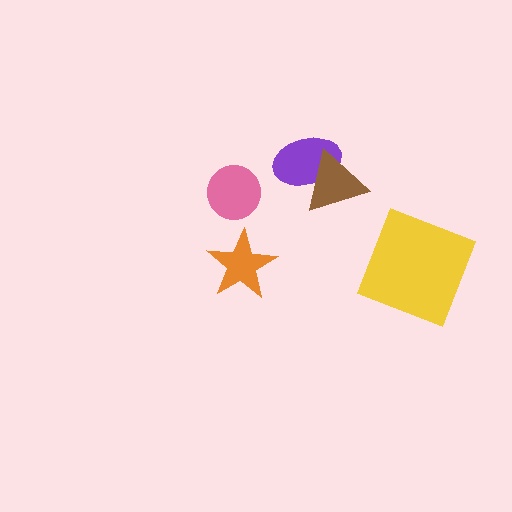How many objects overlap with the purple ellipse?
1 object overlaps with the purple ellipse.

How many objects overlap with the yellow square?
0 objects overlap with the yellow square.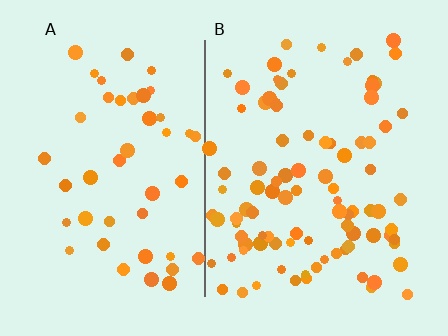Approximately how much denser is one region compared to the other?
Approximately 2.1× — region B over region A.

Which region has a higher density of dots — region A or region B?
B (the right).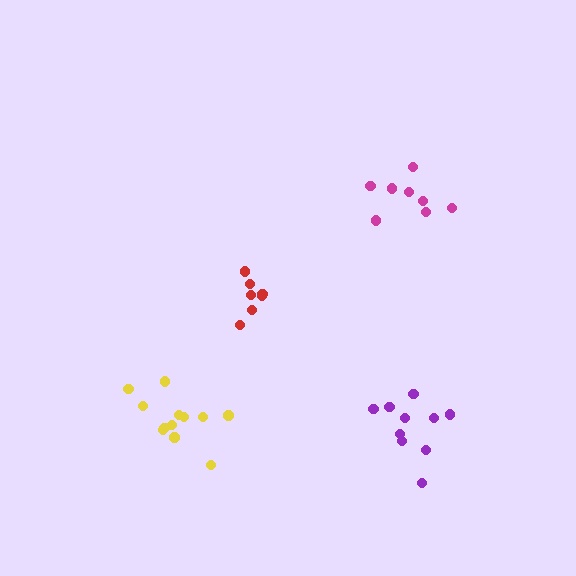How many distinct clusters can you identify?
There are 4 distinct clusters.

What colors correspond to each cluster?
The clusters are colored: yellow, red, magenta, purple.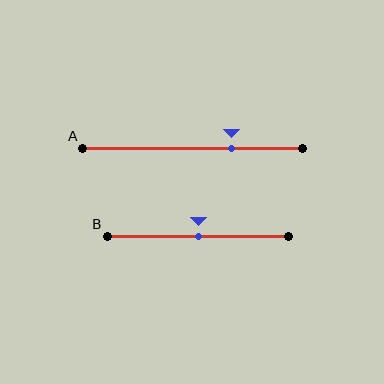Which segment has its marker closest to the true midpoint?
Segment B has its marker closest to the true midpoint.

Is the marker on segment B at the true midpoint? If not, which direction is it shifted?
Yes, the marker on segment B is at the true midpoint.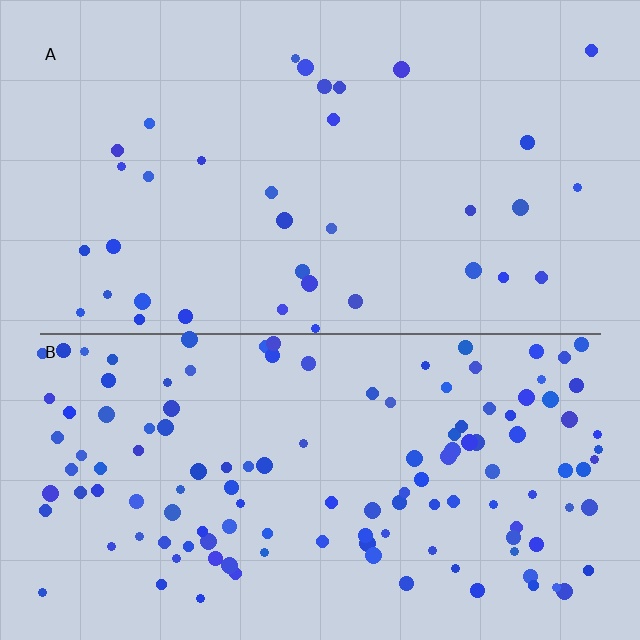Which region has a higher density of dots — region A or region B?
B (the bottom).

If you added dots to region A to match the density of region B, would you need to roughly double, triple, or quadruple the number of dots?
Approximately quadruple.